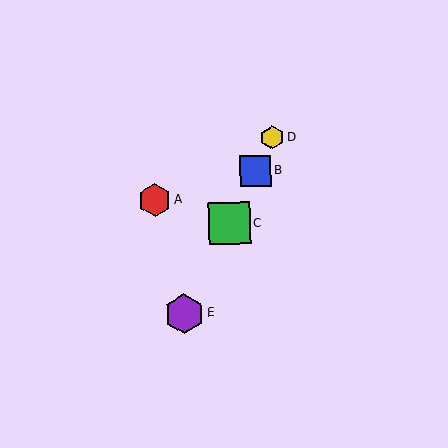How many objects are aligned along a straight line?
4 objects (B, C, D, E) are aligned along a straight line.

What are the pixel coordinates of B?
Object B is at (256, 171).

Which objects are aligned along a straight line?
Objects B, C, D, E are aligned along a straight line.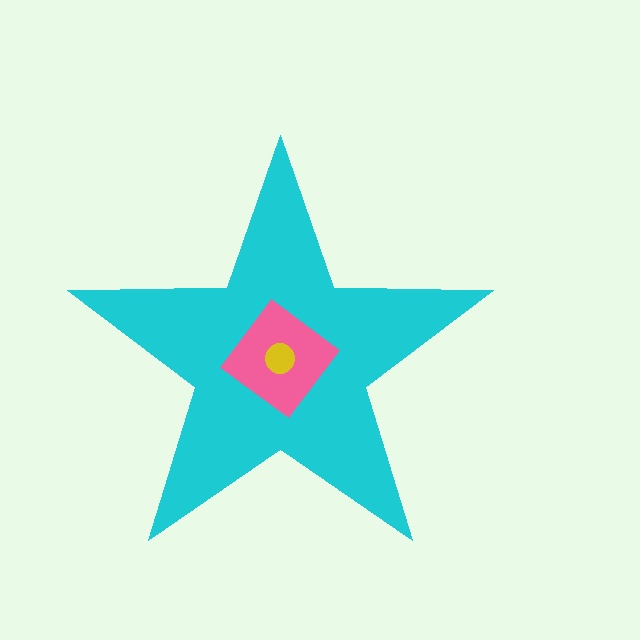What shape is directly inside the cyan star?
The pink diamond.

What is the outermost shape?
The cyan star.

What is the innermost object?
The yellow circle.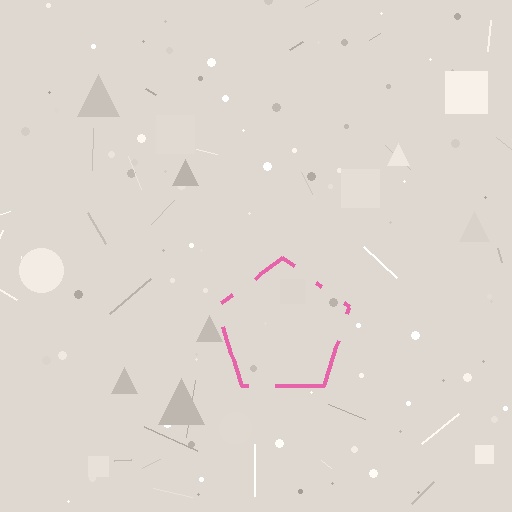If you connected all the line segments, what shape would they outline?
They would outline a pentagon.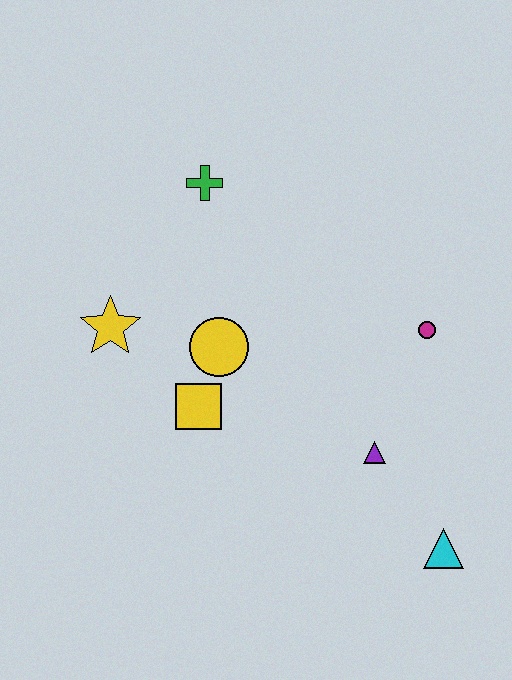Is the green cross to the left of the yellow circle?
Yes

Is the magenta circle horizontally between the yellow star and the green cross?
No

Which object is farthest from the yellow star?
The cyan triangle is farthest from the yellow star.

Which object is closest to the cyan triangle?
The purple triangle is closest to the cyan triangle.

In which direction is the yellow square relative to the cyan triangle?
The yellow square is to the left of the cyan triangle.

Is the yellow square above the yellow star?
No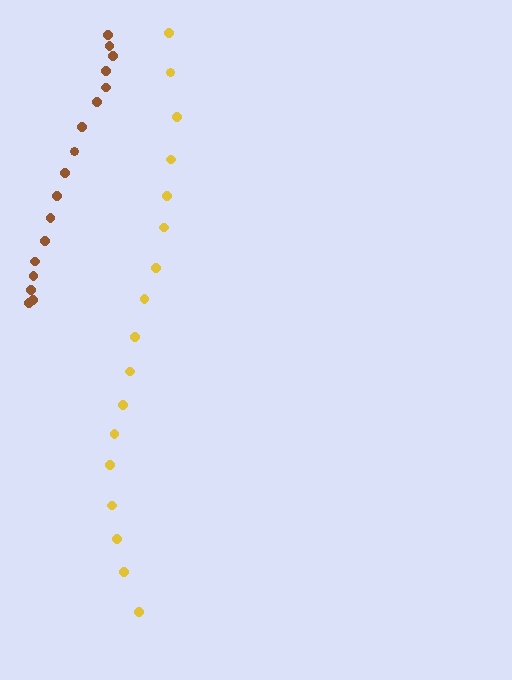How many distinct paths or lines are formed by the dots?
There are 2 distinct paths.